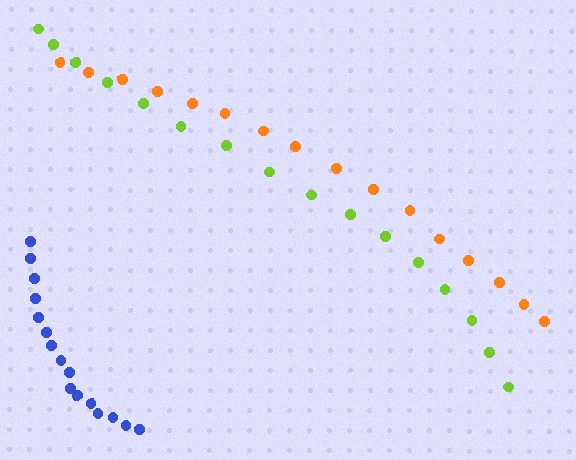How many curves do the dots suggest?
There are 3 distinct paths.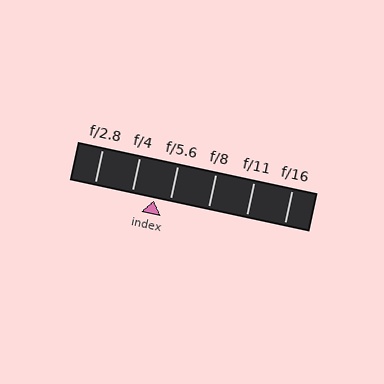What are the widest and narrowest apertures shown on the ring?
The widest aperture shown is f/2.8 and the narrowest is f/16.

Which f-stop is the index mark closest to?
The index mark is closest to f/5.6.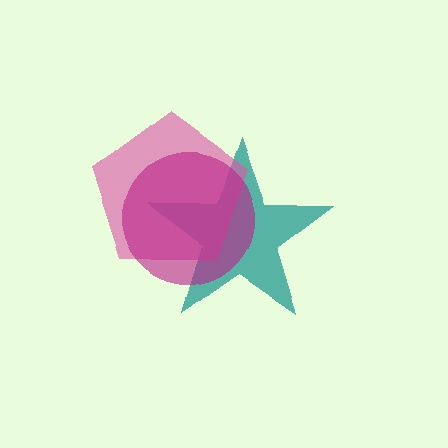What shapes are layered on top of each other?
The layered shapes are: a teal star, a pink pentagon, a magenta circle.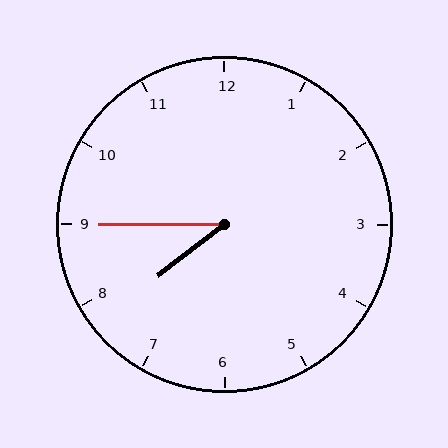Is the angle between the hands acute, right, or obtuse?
It is acute.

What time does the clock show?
7:45.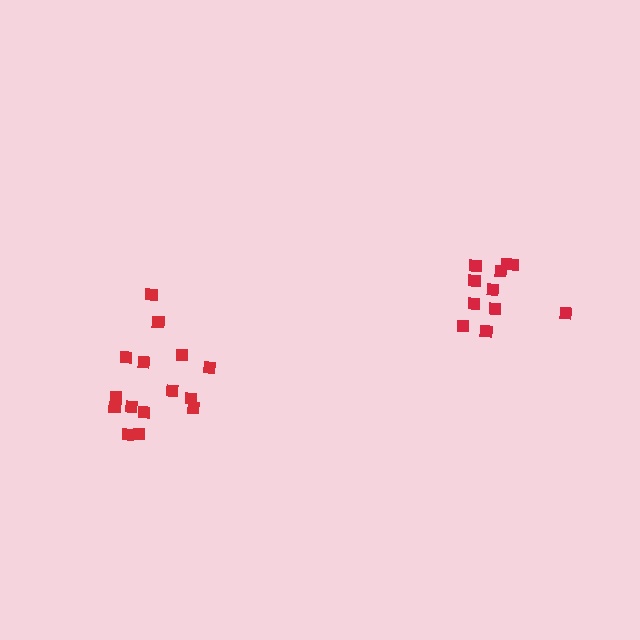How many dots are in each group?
Group 1: 15 dots, Group 2: 11 dots (26 total).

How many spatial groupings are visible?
There are 2 spatial groupings.